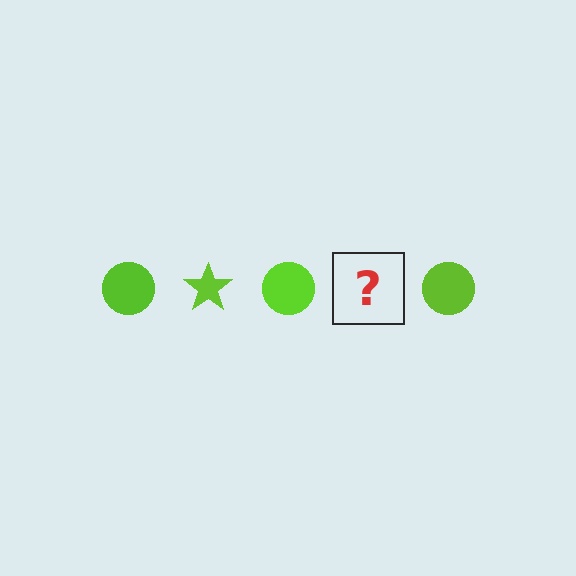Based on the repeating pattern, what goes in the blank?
The blank should be a lime star.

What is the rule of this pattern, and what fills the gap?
The rule is that the pattern cycles through circle, star shapes in lime. The gap should be filled with a lime star.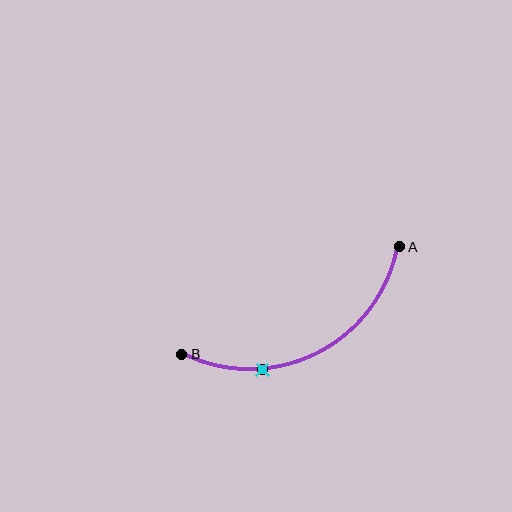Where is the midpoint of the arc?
The arc midpoint is the point on the curve farthest from the straight line joining A and B. It sits below that line.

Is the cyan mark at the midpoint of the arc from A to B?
No. The cyan mark lies on the arc but is closer to endpoint B. The arc midpoint would be at the point on the curve equidistant along the arc from both A and B.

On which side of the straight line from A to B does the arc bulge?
The arc bulges below the straight line connecting A and B.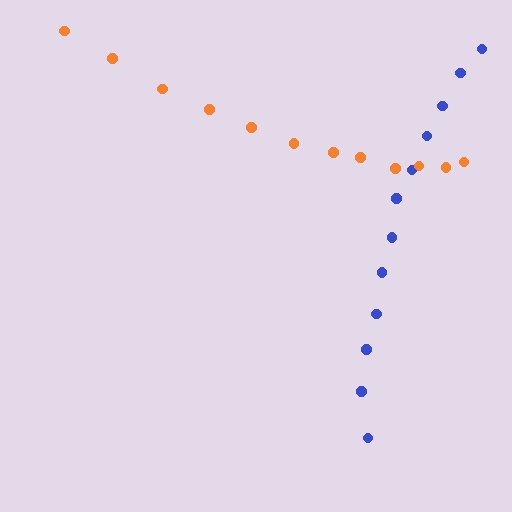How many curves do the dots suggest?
There are 2 distinct paths.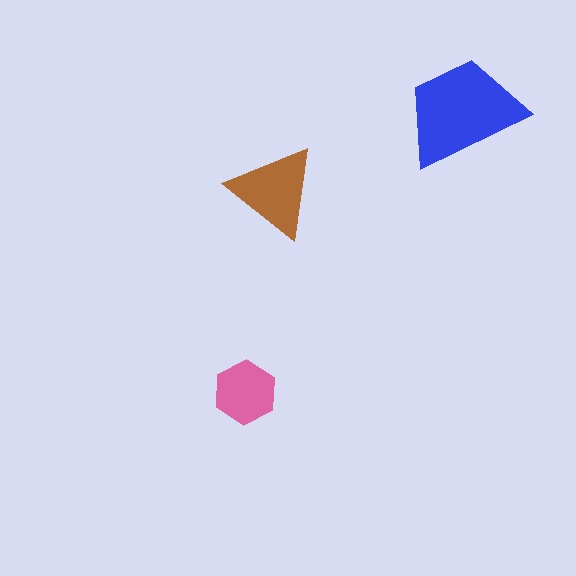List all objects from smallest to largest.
The pink hexagon, the brown triangle, the blue trapezoid.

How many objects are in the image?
There are 3 objects in the image.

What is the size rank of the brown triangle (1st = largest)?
2nd.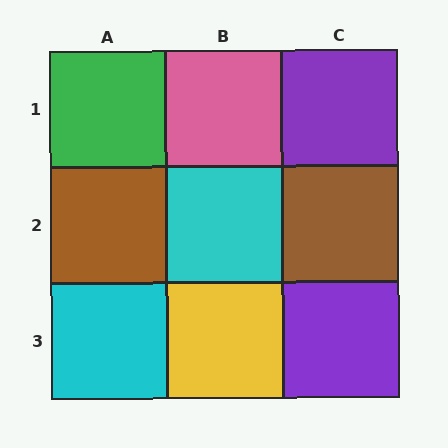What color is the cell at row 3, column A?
Cyan.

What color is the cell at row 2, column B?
Cyan.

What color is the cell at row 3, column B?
Yellow.